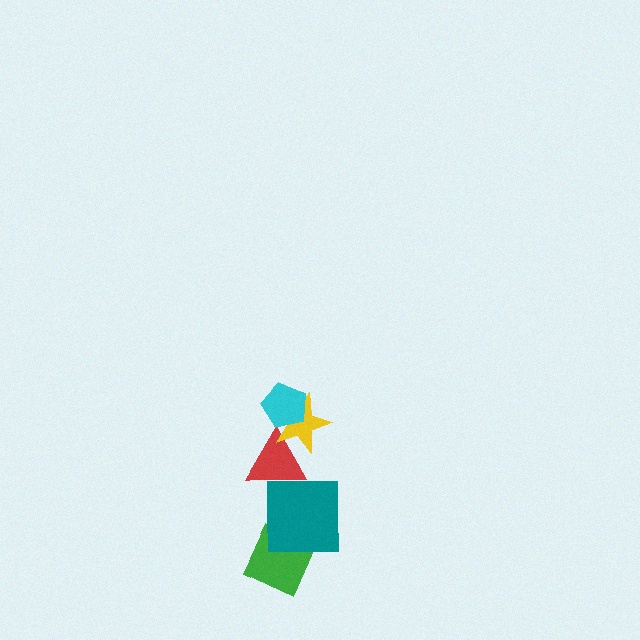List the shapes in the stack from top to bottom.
From top to bottom: the cyan pentagon, the yellow star, the red triangle, the teal square, the green diamond.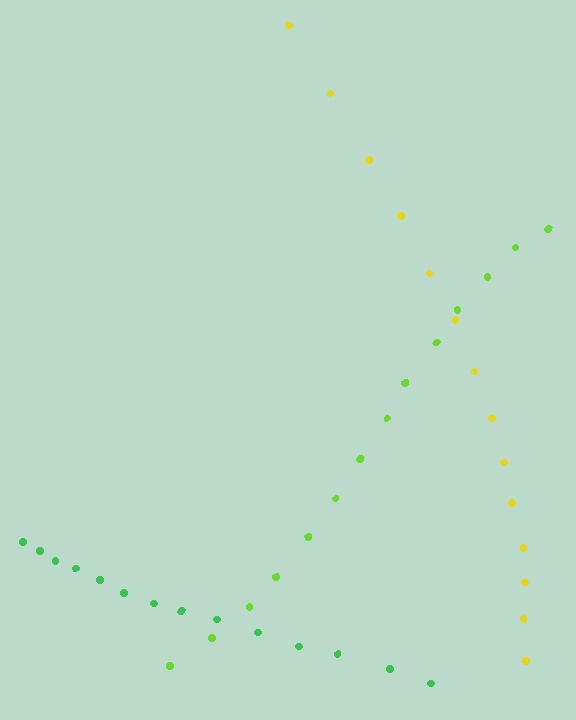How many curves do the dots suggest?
There are 3 distinct paths.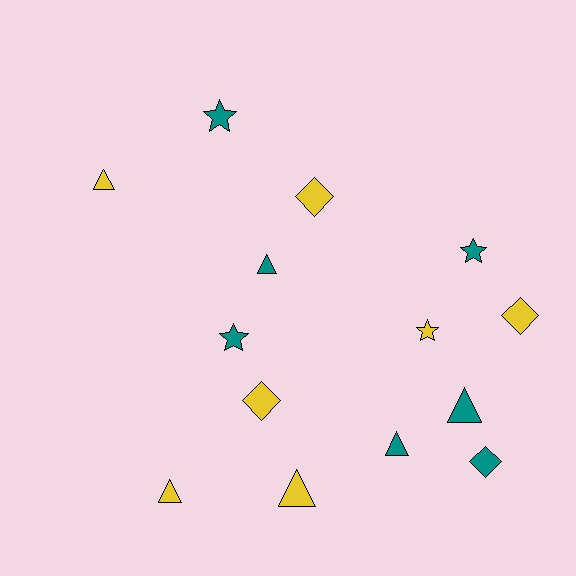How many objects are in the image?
There are 14 objects.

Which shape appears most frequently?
Triangle, with 6 objects.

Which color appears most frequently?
Teal, with 7 objects.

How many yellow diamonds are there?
There are 3 yellow diamonds.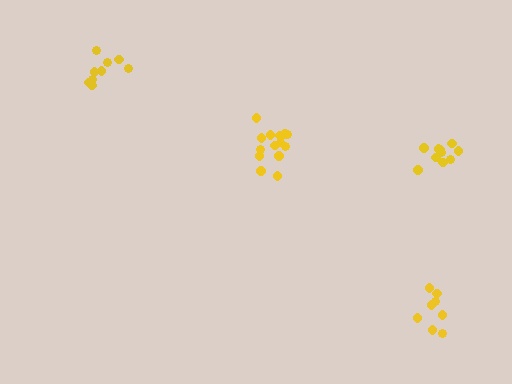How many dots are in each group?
Group 1: 14 dots, Group 2: 9 dots, Group 3: 10 dots, Group 4: 8 dots (41 total).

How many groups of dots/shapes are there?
There are 4 groups.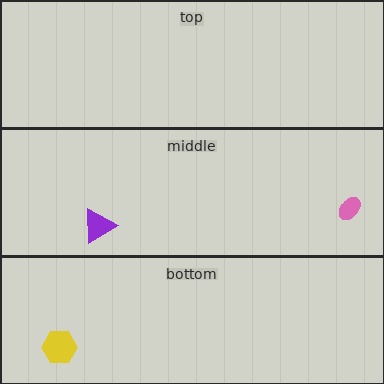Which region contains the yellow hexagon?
The bottom region.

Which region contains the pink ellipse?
The middle region.